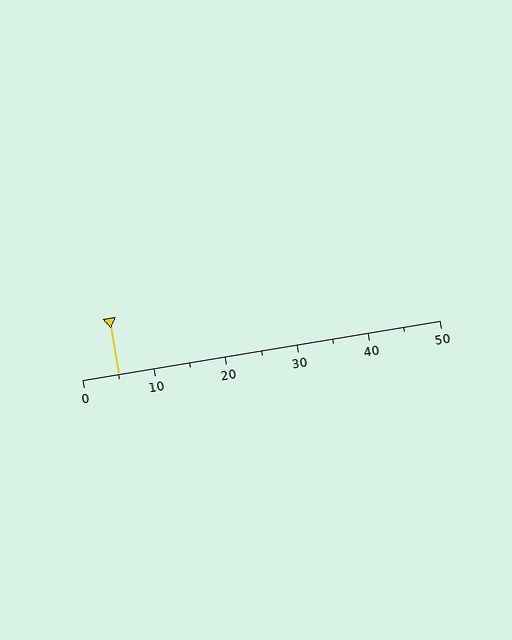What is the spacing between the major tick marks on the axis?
The major ticks are spaced 10 apart.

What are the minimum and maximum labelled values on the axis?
The axis runs from 0 to 50.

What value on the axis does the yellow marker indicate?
The marker indicates approximately 5.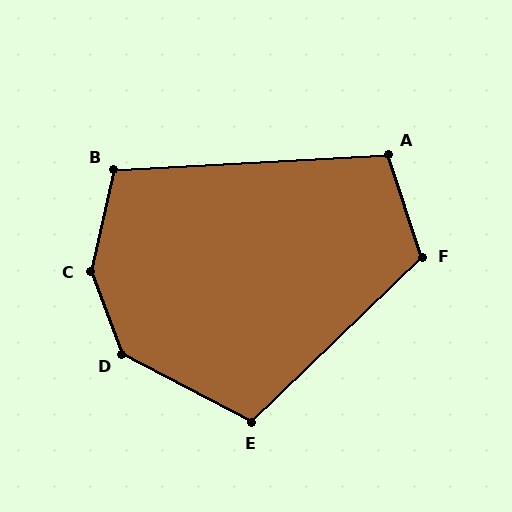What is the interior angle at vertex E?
Approximately 108 degrees (obtuse).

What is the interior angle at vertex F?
Approximately 115 degrees (obtuse).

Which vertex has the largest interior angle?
C, at approximately 146 degrees.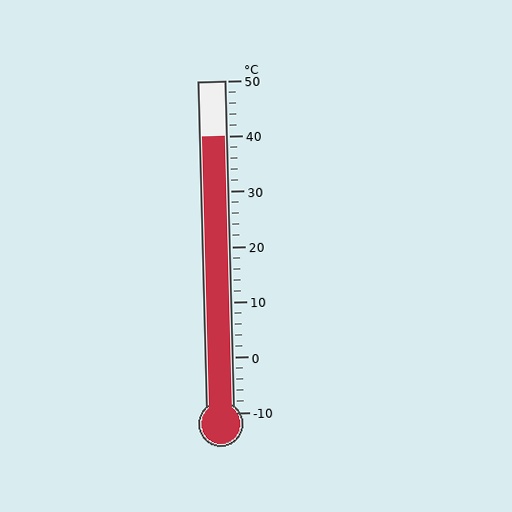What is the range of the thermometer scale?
The thermometer scale ranges from -10°C to 50°C.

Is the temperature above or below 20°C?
The temperature is above 20°C.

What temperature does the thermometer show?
The thermometer shows approximately 40°C.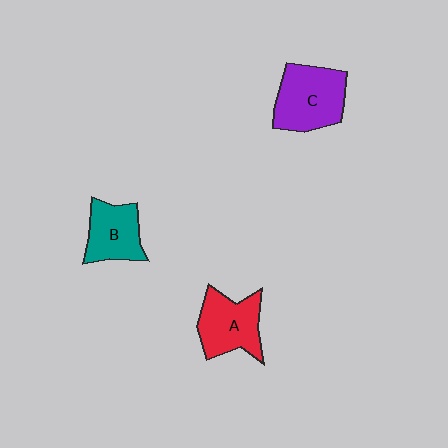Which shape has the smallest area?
Shape B (teal).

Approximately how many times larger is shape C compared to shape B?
Approximately 1.4 times.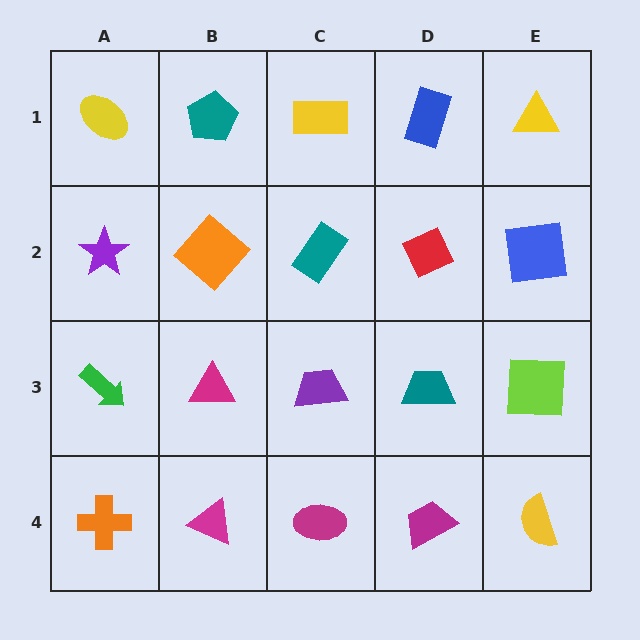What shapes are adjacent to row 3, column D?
A red diamond (row 2, column D), a magenta trapezoid (row 4, column D), a purple trapezoid (row 3, column C), a lime square (row 3, column E).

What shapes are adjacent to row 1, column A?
A purple star (row 2, column A), a teal pentagon (row 1, column B).